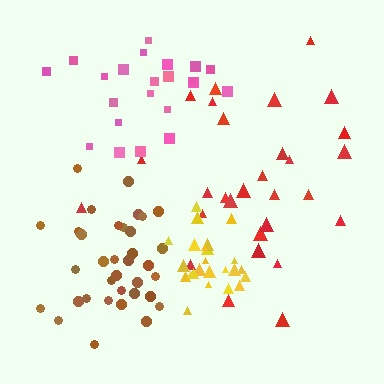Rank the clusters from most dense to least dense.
yellow, brown, pink, red.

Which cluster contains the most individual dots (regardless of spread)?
Brown (35).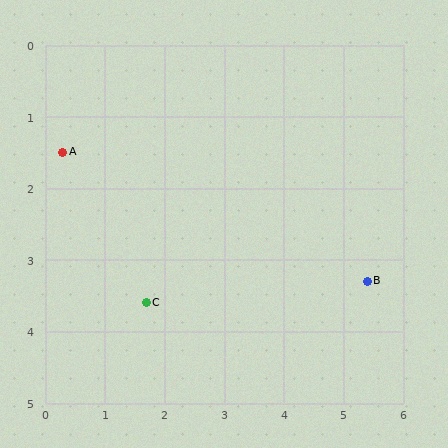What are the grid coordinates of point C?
Point C is at approximately (1.7, 3.6).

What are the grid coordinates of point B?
Point B is at approximately (5.4, 3.3).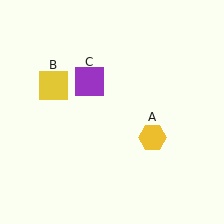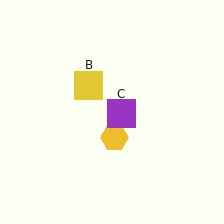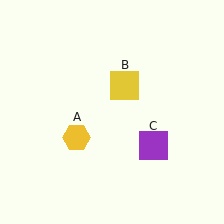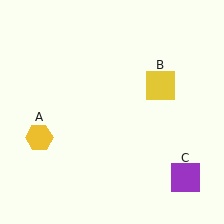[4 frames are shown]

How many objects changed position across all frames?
3 objects changed position: yellow hexagon (object A), yellow square (object B), purple square (object C).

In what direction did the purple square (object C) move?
The purple square (object C) moved down and to the right.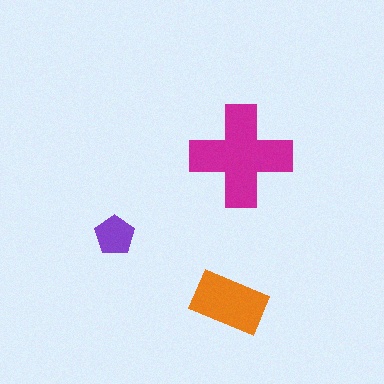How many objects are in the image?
There are 3 objects in the image.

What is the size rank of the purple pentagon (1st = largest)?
3rd.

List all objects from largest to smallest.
The magenta cross, the orange rectangle, the purple pentagon.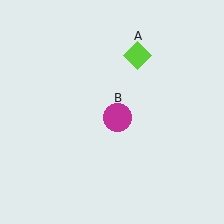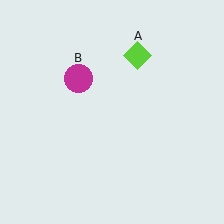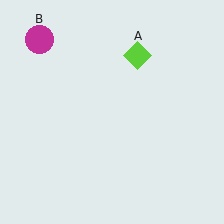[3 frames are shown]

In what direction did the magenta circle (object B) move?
The magenta circle (object B) moved up and to the left.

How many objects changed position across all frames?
1 object changed position: magenta circle (object B).